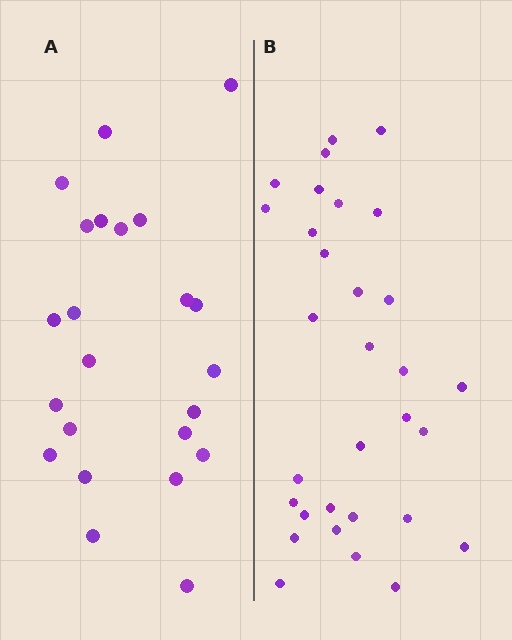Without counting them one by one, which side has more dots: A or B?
Region B (the right region) has more dots.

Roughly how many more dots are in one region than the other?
Region B has roughly 8 or so more dots than region A.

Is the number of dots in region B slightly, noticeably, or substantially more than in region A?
Region B has noticeably more, but not dramatically so. The ratio is roughly 1.3 to 1.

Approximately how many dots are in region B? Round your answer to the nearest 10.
About 30 dots. (The exact count is 31, which rounds to 30.)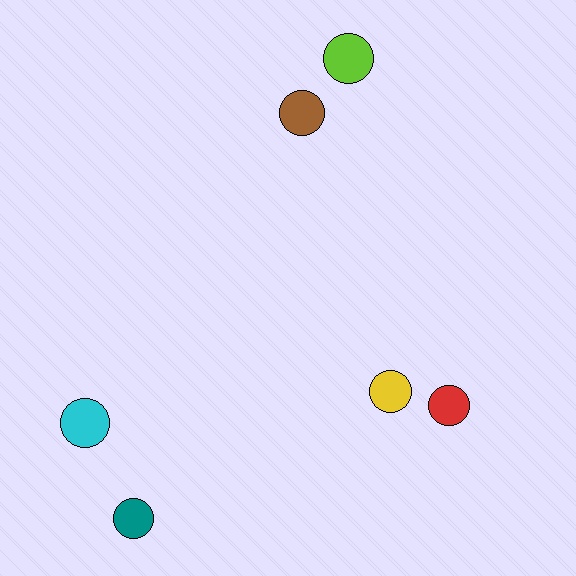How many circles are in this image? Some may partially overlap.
There are 6 circles.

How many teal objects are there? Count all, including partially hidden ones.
There is 1 teal object.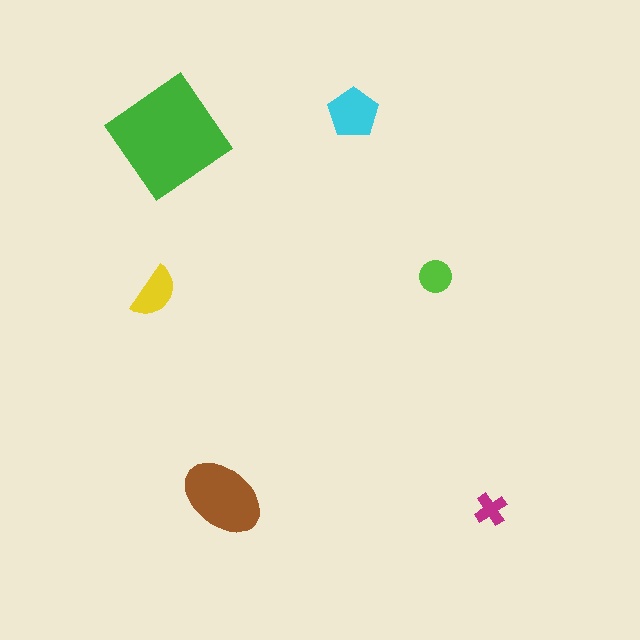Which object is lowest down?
The magenta cross is bottommost.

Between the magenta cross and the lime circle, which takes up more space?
The lime circle.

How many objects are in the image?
There are 6 objects in the image.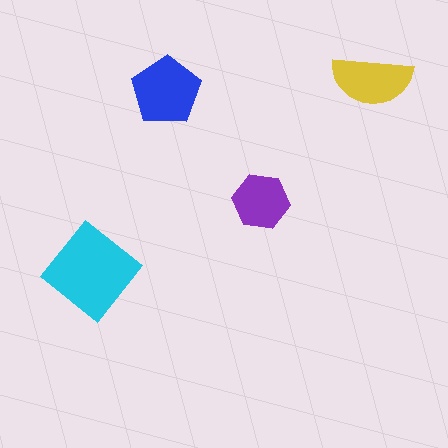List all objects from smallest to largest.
The purple hexagon, the yellow semicircle, the blue pentagon, the cyan diamond.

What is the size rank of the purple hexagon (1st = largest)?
4th.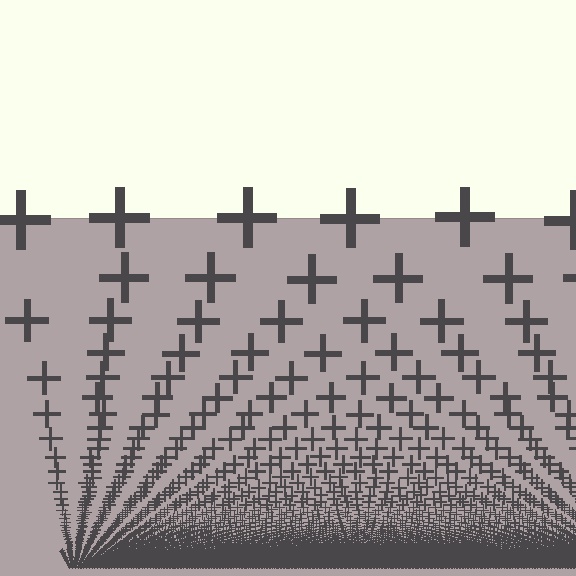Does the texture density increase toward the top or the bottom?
Density increases toward the bottom.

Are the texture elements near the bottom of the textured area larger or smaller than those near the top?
Smaller. The gradient is inverted — elements near the bottom are smaller and denser.